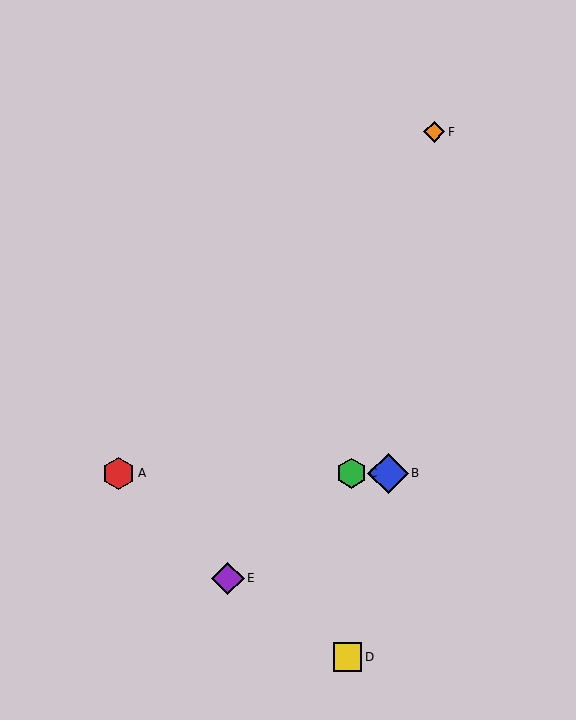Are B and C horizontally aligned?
Yes, both are at y≈473.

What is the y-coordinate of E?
Object E is at y≈578.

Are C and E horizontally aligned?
No, C is at y≈473 and E is at y≈578.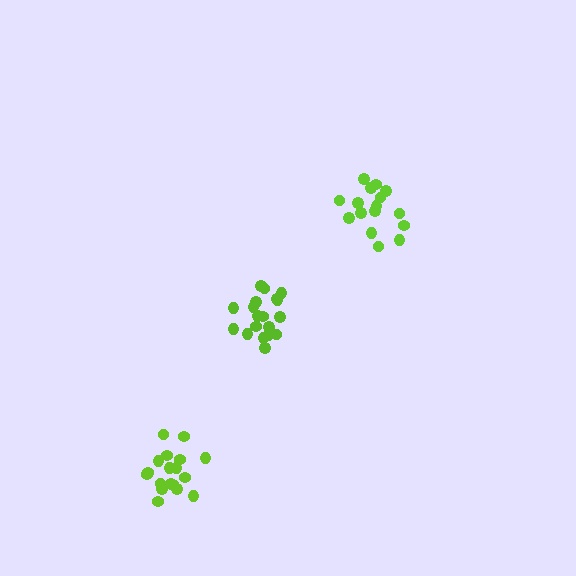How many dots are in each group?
Group 1: 16 dots, Group 2: 19 dots, Group 3: 18 dots (53 total).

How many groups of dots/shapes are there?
There are 3 groups.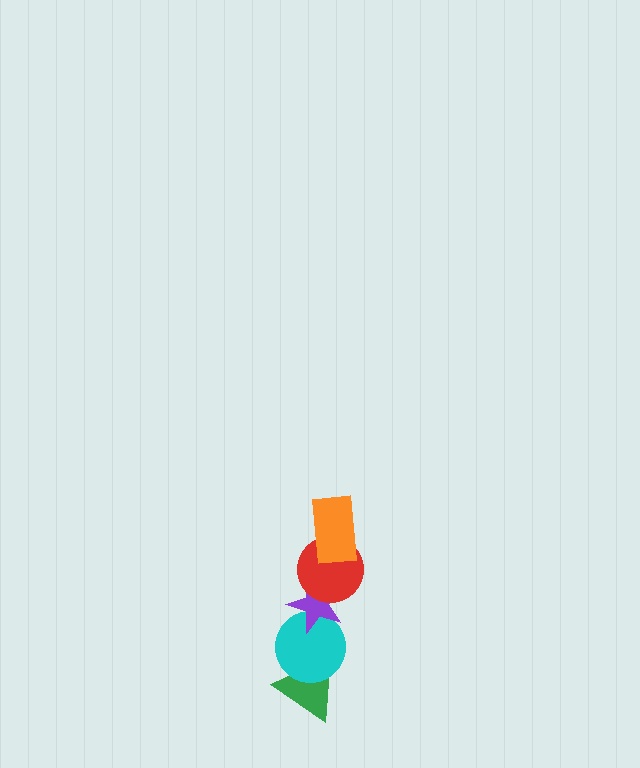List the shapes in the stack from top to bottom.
From top to bottom: the orange rectangle, the red circle, the purple star, the cyan circle, the green triangle.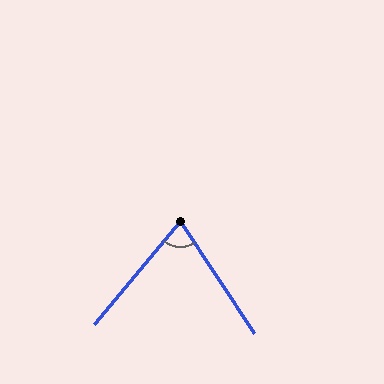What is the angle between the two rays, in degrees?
Approximately 73 degrees.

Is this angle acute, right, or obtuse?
It is acute.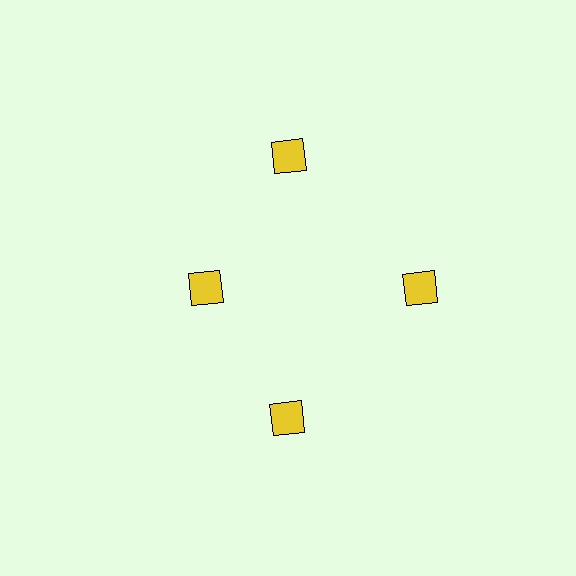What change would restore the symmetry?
The symmetry would be restored by moving it outward, back onto the ring so that all 4 diamonds sit at equal angles and equal distance from the center.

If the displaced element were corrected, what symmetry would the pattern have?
It would have 4-fold rotational symmetry — the pattern would map onto itself every 90 degrees.